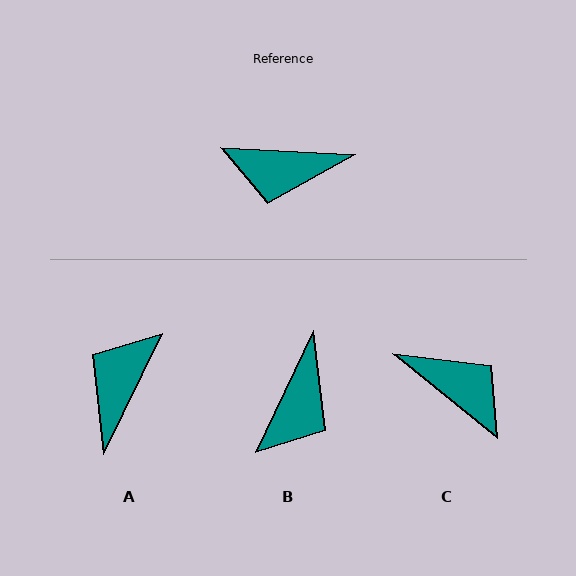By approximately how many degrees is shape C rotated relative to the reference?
Approximately 144 degrees counter-clockwise.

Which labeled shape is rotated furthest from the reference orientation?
C, about 144 degrees away.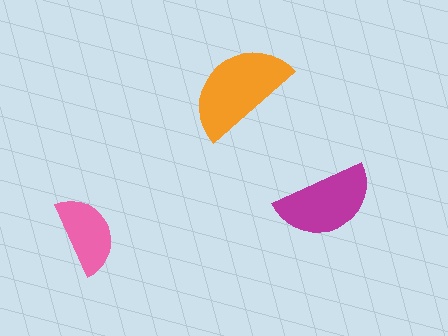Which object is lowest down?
The pink semicircle is bottommost.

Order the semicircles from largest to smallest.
the orange one, the magenta one, the pink one.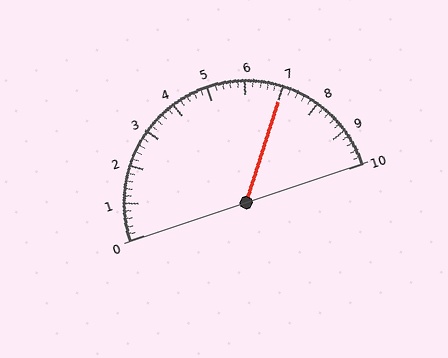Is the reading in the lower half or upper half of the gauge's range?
The reading is in the upper half of the range (0 to 10).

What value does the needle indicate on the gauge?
The needle indicates approximately 7.0.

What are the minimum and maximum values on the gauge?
The gauge ranges from 0 to 10.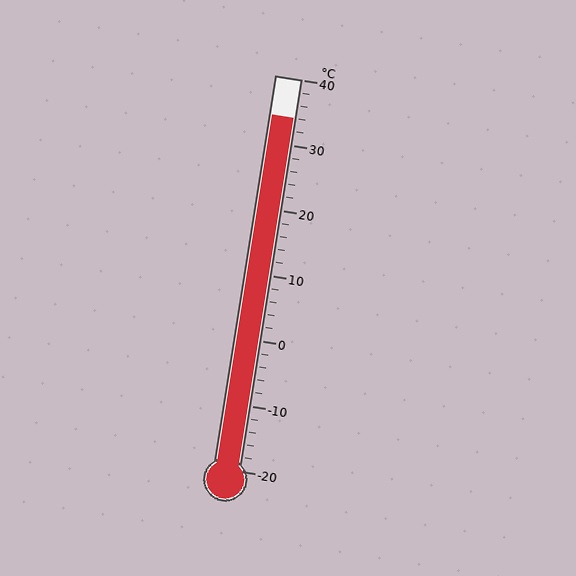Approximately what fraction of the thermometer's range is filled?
The thermometer is filled to approximately 90% of its range.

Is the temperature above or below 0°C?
The temperature is above 0°C.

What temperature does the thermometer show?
The thermometer shows approximately 34°C.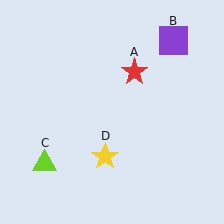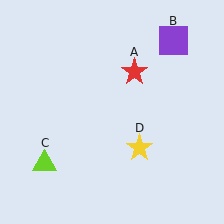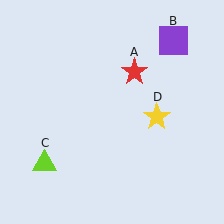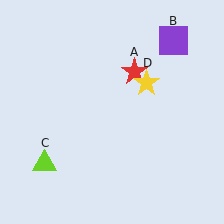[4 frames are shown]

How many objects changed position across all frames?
1 object changed position: yellow star (object D).